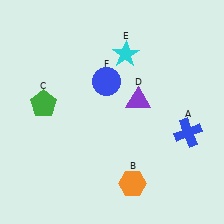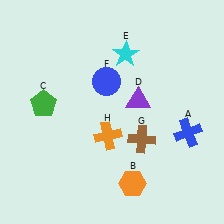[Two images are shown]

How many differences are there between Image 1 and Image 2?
There are 2 differences between the two images.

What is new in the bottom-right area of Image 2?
A brown cross (G) was added in the bottom-right area of Image 2.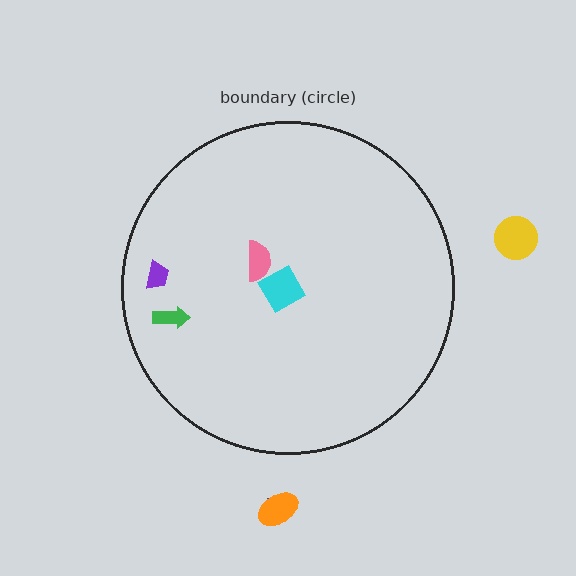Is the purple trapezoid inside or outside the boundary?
Inside.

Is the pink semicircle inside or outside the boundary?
Inside.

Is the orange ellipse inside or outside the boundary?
Outside.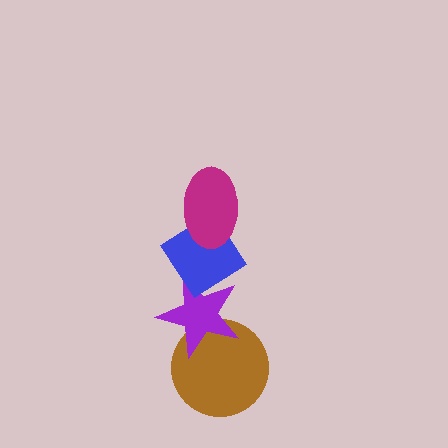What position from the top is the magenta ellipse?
The magenta ellipse is 1st from the top.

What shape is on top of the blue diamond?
The magenta ellipse is on top of the blue diamond.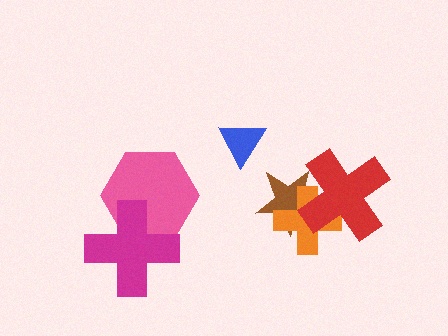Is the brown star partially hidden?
Yes, it is partially covered by another shape.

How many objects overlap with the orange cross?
2 objects overlap with the orange cross.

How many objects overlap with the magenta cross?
1 object overlaps with the magenta cross.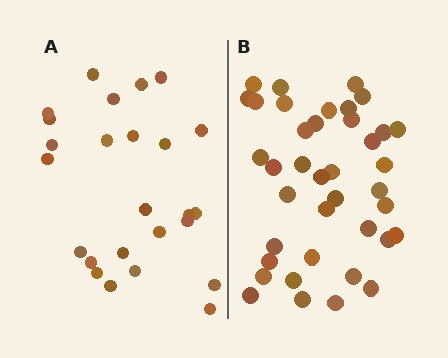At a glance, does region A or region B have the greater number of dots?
Region B (the right region) has more dots.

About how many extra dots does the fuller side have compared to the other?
Region B has approximately 15 more dots than region A.